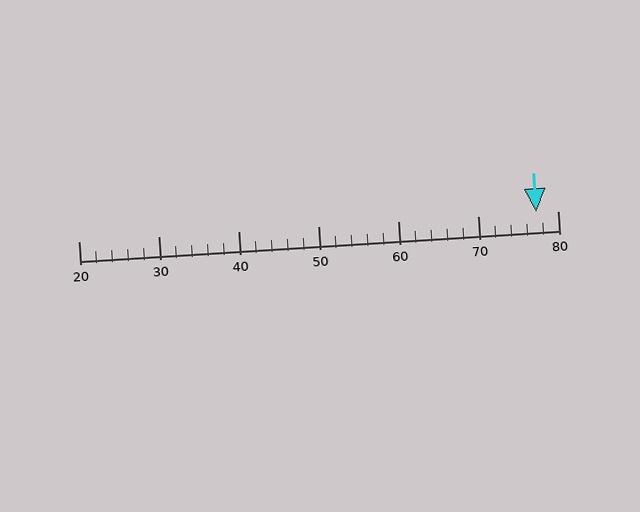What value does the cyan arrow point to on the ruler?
The cyan arrow points to approximately 77.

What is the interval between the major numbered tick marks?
The major tick marks are spaced 10 units apart.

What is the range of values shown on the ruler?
The ruler shows values from 20 to 80.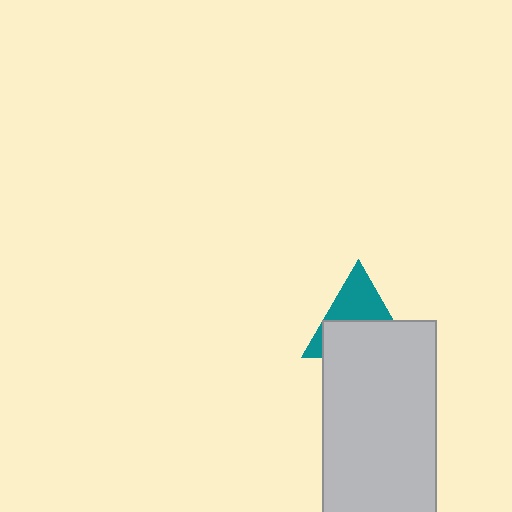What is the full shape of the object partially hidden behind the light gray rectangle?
The partially hidden object is a teal triangle.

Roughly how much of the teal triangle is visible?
A small part of it is visible (roughly 44%).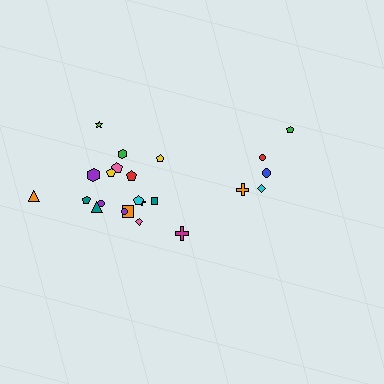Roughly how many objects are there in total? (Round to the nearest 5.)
Roughly 25 objects in total.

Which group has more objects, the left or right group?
The left group.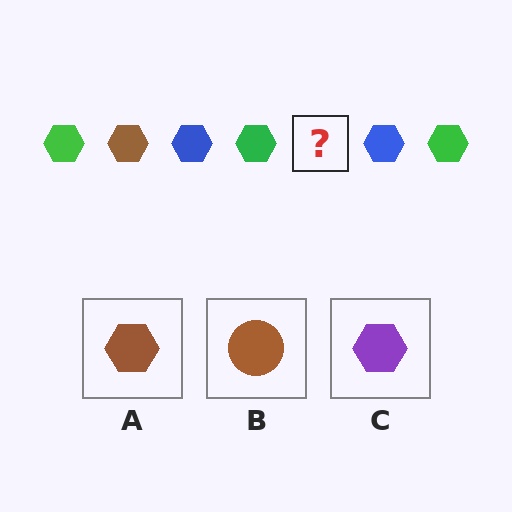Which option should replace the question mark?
Option A.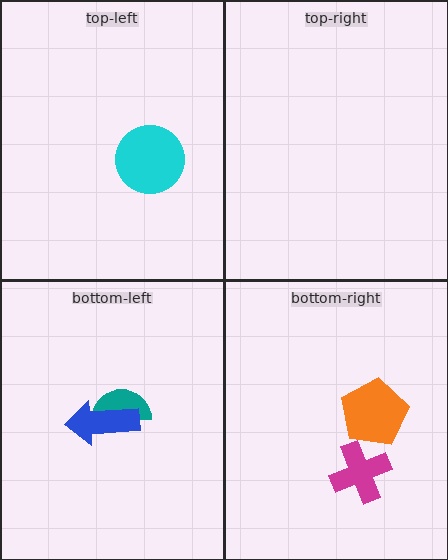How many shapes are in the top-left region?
1.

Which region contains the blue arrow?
The bottom-left region.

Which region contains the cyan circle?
The top-left region.